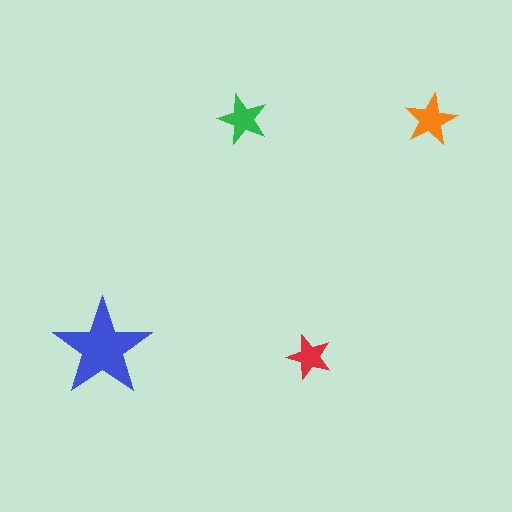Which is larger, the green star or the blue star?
The blue one.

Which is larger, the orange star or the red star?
The orange one.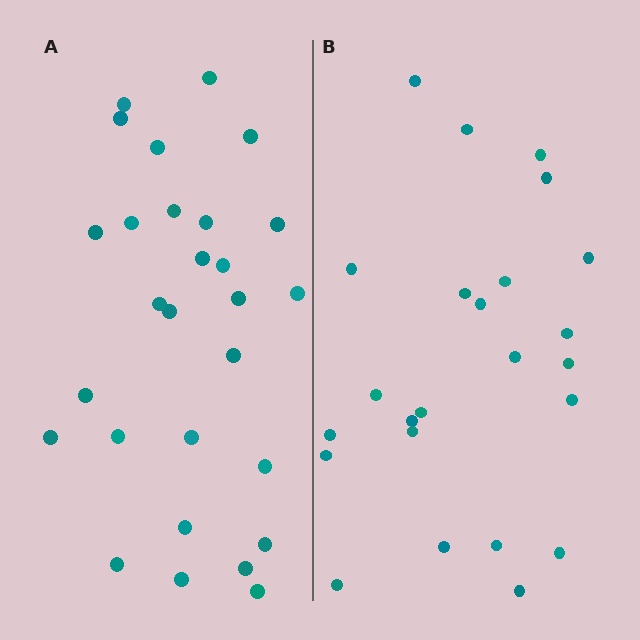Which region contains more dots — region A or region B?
Region A (the left region) has more dots.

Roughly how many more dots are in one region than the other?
Region A has about 4 more dots than region B.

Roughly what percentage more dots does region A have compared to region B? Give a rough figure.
About 15% more.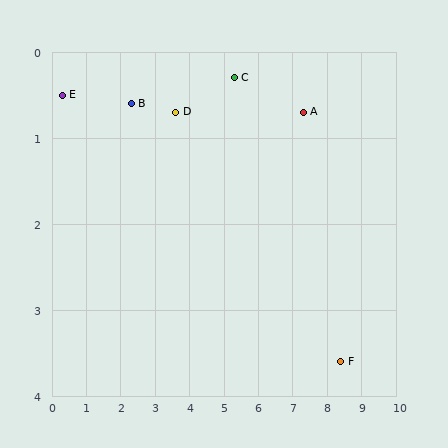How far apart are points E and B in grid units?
Points E and B are about 2.0 grid units apart.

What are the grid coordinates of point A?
Point A is at approximately (7.3, 0.7).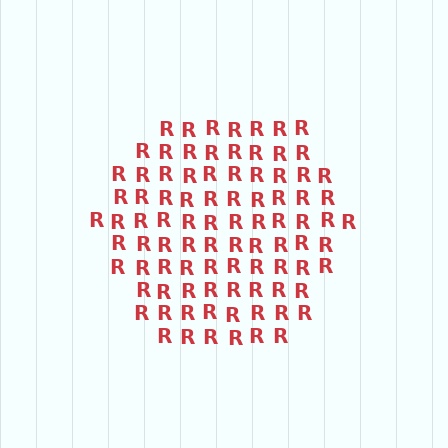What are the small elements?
The small elements are letter R's.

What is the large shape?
The large shape is a hexagon.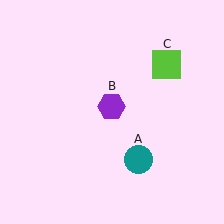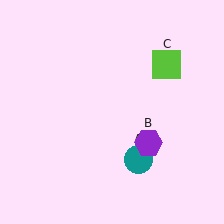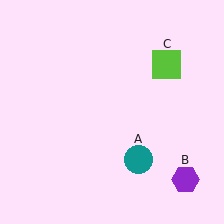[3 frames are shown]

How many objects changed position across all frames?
1 object changed position: purple hexagon (object B).